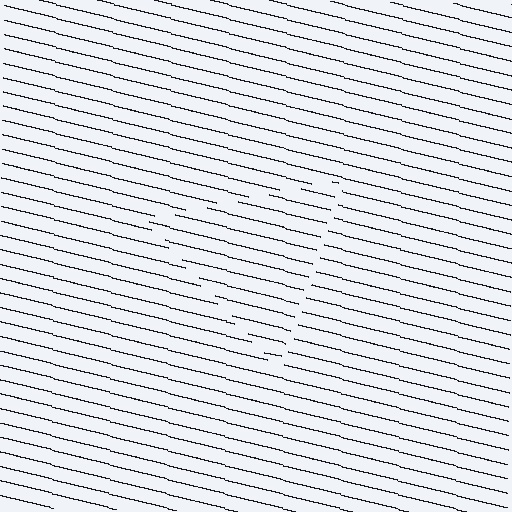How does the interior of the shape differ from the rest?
The interior of the shape contains the same grating, shifted by half a period — the contour is defined by the phase discontinuity where line-ends from the inner and outer gratings abut.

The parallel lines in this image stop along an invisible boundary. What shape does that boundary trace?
An illusory triangle. The interior of the shape contains the same grating, shifted by half a period — the contour is defined by the phase discontinuity where line-ends from the inner and outer gratings abut.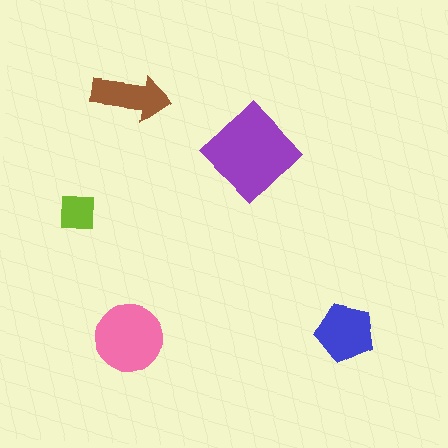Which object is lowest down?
The pink circle is bottommost.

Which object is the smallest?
The lime square.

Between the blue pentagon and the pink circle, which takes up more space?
The pink circle.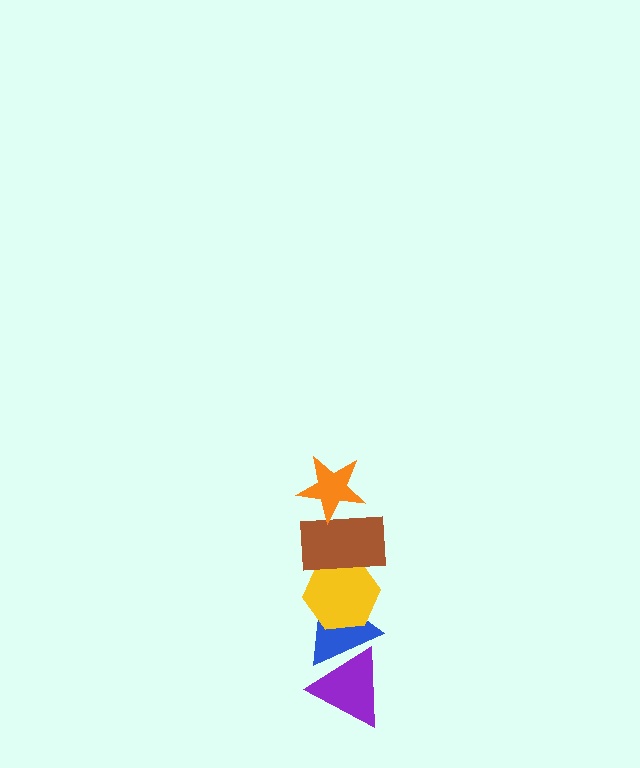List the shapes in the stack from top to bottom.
From top to bottom: the orange star, the brown rectangle, the yellow hexagon, the blue triangle, the purple triangle.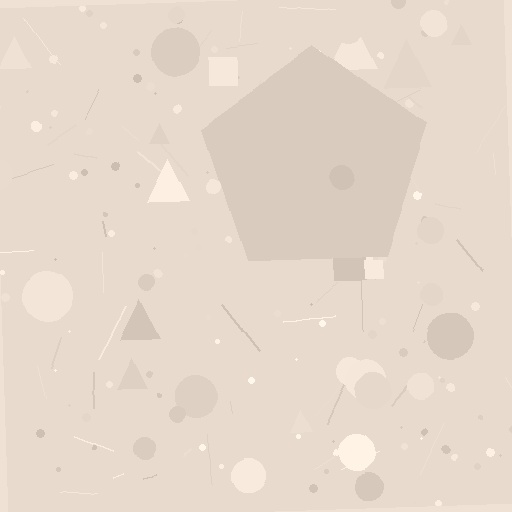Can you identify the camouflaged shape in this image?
The camouflaged shape is a pentagon.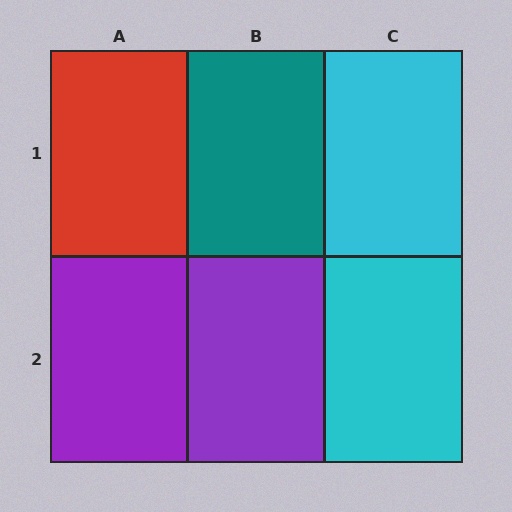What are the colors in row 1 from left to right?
Red, teal, cyan.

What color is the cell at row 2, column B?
Purple.